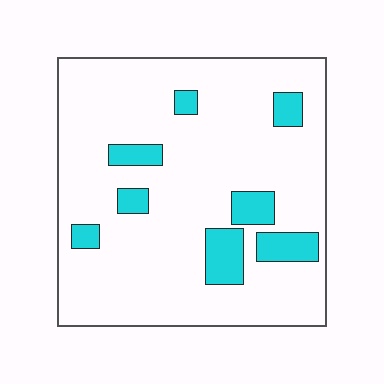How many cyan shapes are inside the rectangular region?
8.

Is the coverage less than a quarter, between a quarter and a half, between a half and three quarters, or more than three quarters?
Less than a quarter.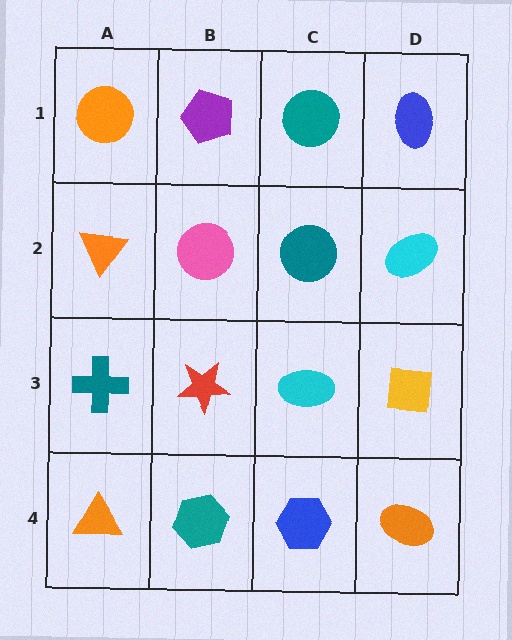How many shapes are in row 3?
4 shapes.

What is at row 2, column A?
An orange triangle.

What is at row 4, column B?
A teal hexagon.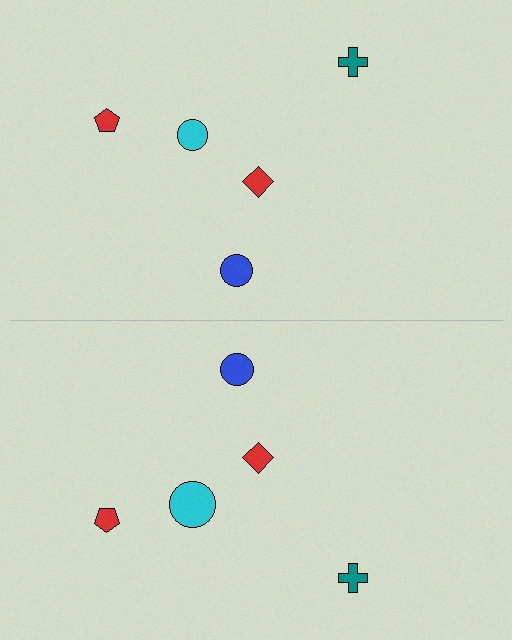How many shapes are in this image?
There are 10 shapes in this image.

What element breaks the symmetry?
The cyan circle on the bottom side has a different size than its mirror counterpart.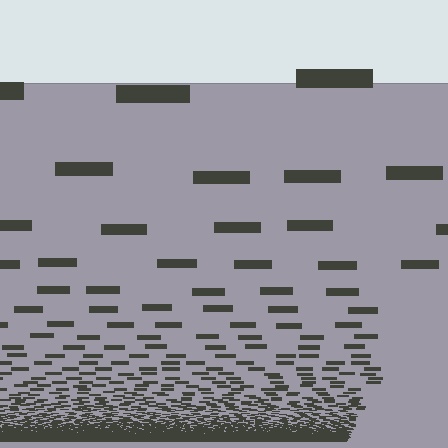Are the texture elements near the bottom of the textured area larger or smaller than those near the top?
Smaller. The gradient is inverted — elements near the bottom are smaller and denser.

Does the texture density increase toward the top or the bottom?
Density increases toward the bottom.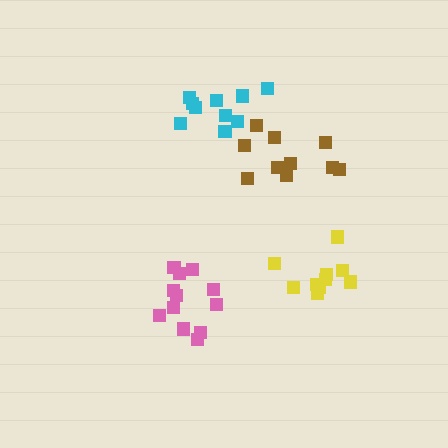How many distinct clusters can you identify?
There are 4 distinct clusters.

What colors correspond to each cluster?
The clusters are colored: cyan, brown, yellow, pink.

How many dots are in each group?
Group 1: 10 dots, Group 2: 10 dots, Group 3: 10 dots, Group 4: 12 dots (42 total).